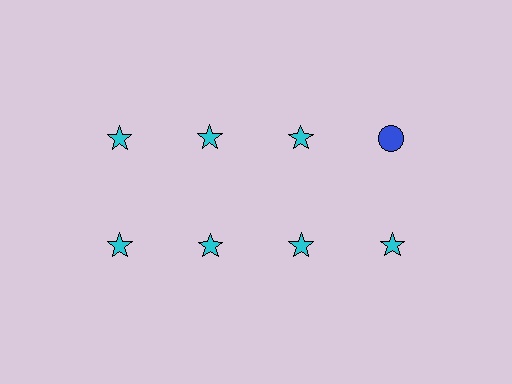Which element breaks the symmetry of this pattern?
The blue circle in the top row, second from right column breaks the symmetry. All other shapes are cyan stars.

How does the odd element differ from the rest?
It differs in both color (blue instead of cyan) and shape (circle instead of star).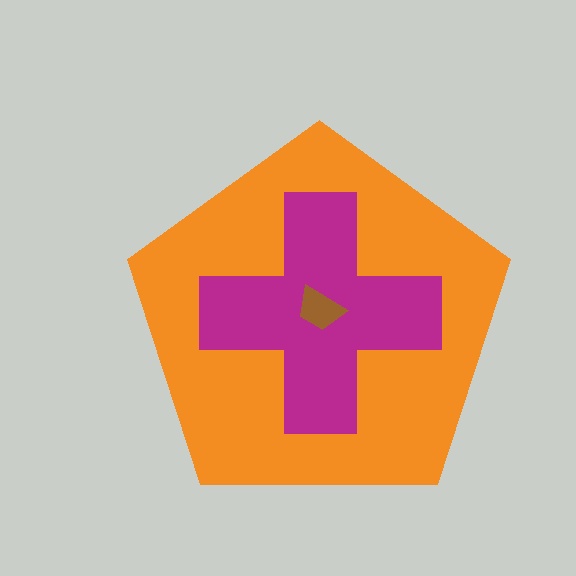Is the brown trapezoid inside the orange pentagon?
Yes.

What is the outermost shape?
The orange pentagon.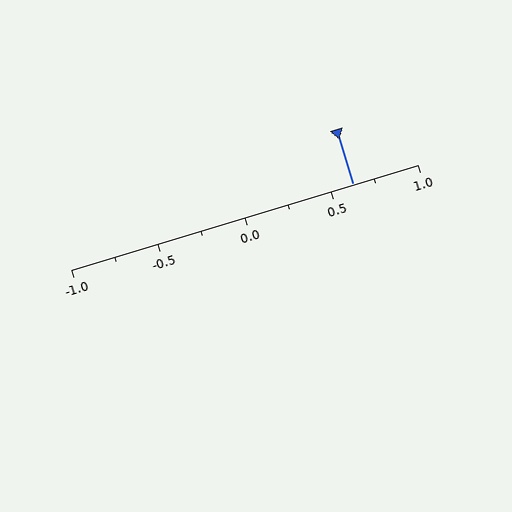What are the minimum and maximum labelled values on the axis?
The axis runs from -1.0 to 1.0.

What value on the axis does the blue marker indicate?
The marker indicates approximately 0.62.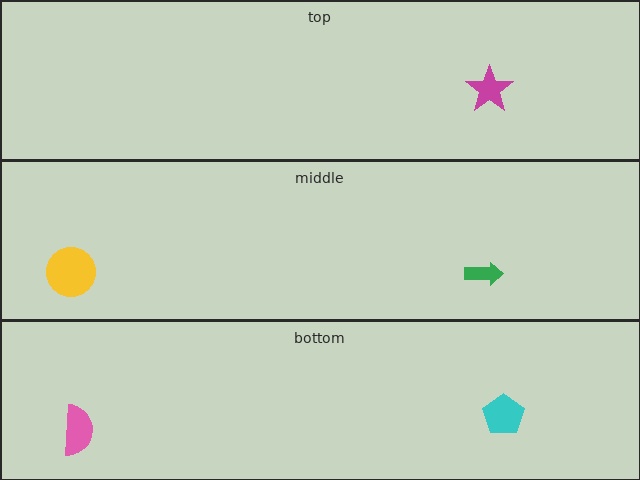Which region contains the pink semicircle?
The bottom region.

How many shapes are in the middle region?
2.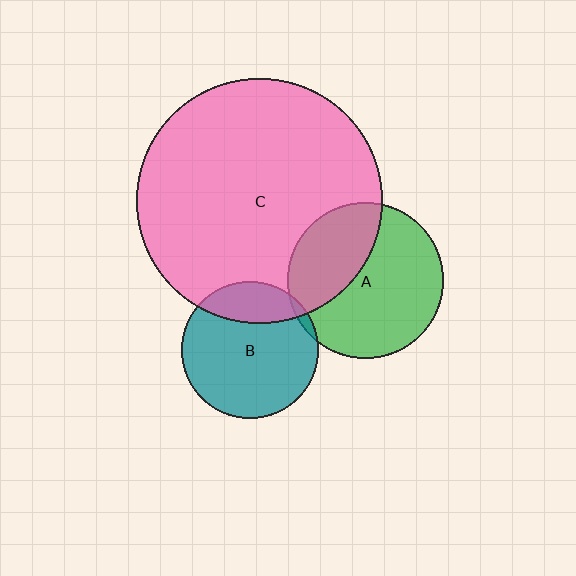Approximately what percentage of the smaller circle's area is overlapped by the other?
Approximately 20%.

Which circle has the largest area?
Circle C (pink).